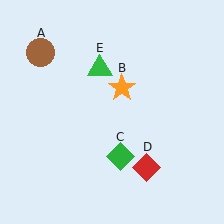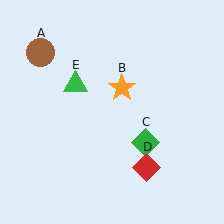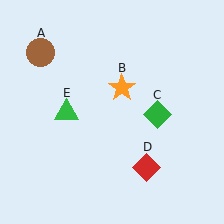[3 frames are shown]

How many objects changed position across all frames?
2 objects changed position: green diamond (object C), green triangle (object E).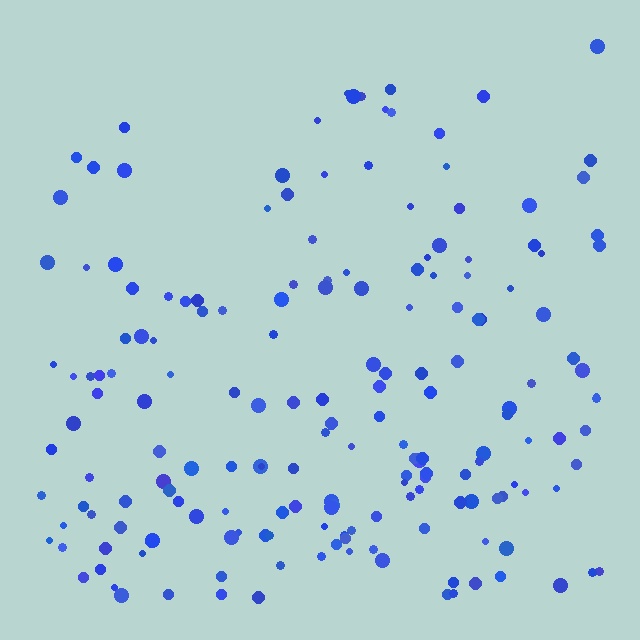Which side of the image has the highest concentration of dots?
The bottom.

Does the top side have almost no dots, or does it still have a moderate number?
Still a moderate number, just noticeably fewer than the bottom.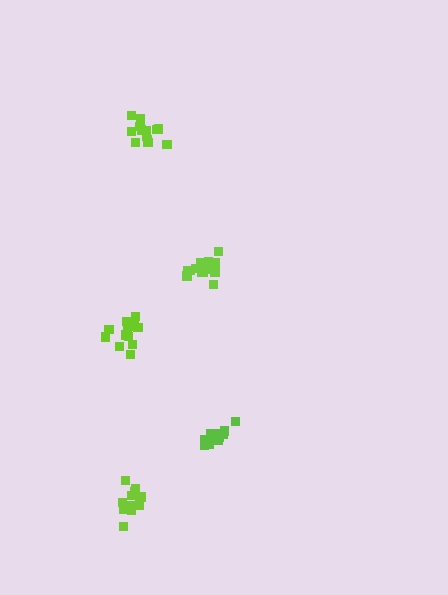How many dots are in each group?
Group 1: 13 dots, Group 2: 14 dots, Group 3: 12 dots, Group 4: 17 dots, Group 5: 13 dots (69 total).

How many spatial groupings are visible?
There are 5 spatial groupings.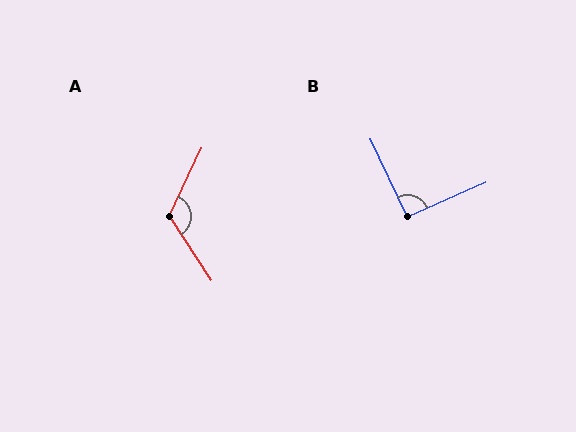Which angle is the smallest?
B, at approximately 91 degrees.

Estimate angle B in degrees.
Approximately 91 degrees.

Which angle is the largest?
A, at approximately 122 degrees.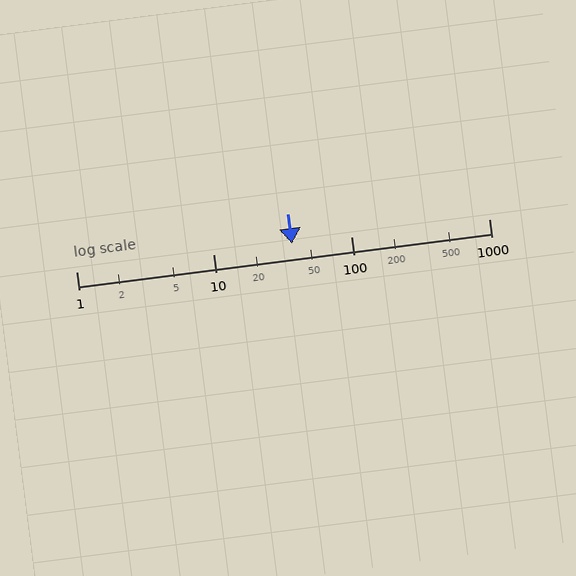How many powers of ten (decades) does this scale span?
The scale spans 3 decades, from 1 to 1000.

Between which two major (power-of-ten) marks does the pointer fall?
The pointer is between 10 and 100.